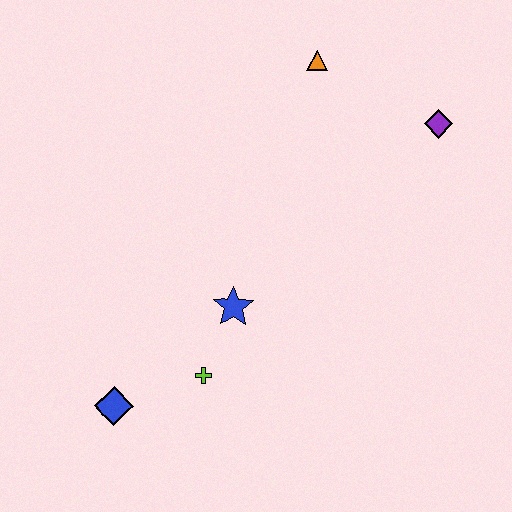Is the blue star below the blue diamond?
No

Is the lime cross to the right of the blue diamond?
Yes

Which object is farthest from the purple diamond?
The blue diamond is farthest from the purple diamond.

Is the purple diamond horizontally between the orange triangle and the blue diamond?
No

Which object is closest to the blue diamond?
The lime cross is closest to the blue diamond.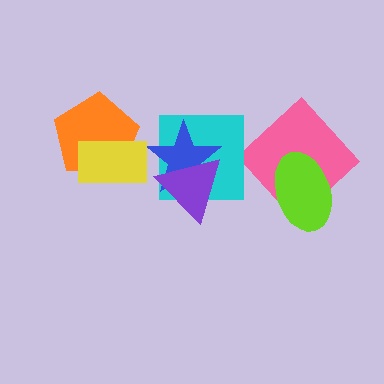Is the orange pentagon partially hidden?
Yes, it is partially covered by another shape.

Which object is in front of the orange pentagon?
The yellow rectangle is in front of the orange pentagon.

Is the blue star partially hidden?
Yes, it is partially covered by another shape.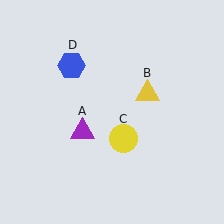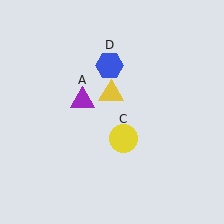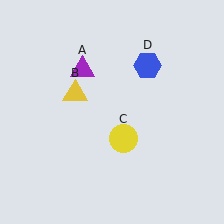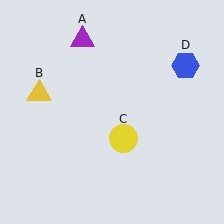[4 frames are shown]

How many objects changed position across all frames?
3 objects changed position: purple triangle (object A), yellow triangle (object B), blue hexagon (object D).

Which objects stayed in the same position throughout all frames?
Yellow circle (object C) remained stationary.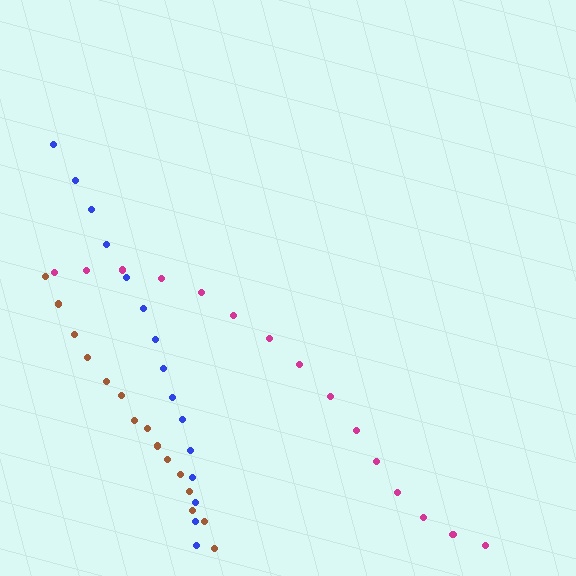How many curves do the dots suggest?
There are 3 distinct paths.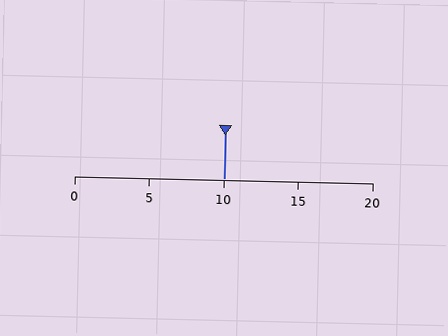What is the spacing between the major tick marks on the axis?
The major ticks are spaced 5 apart.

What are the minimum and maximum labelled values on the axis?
The axis runs from 0 to 20.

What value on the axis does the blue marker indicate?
The marker indicates approximately 10.